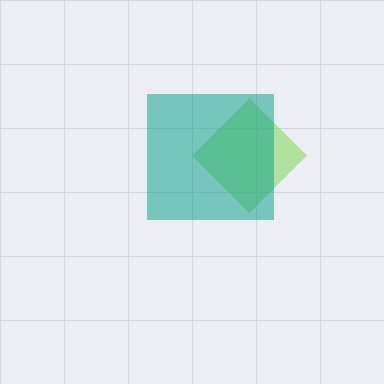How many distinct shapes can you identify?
There are 2 distinct shapes: a lime diamond, a teal square.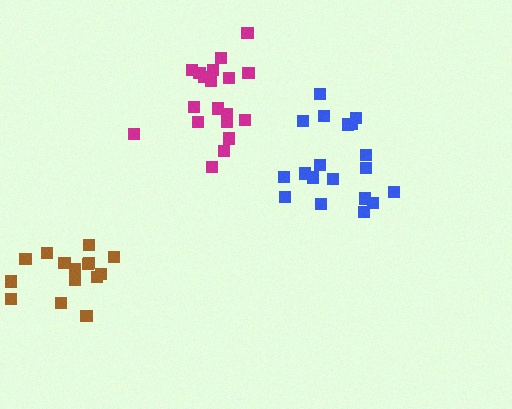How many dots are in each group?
Group 1: 19 dots, Group 2: 15 dots, Group 3: 19 dots (53 total).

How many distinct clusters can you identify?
There are 3 distinct clusters.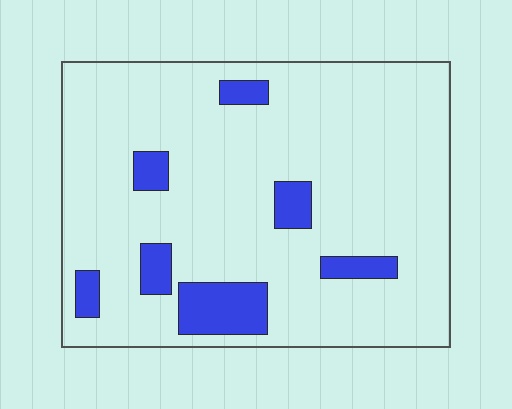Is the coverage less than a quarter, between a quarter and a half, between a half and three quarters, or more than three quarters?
Less than a quarter.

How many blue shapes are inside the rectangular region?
7.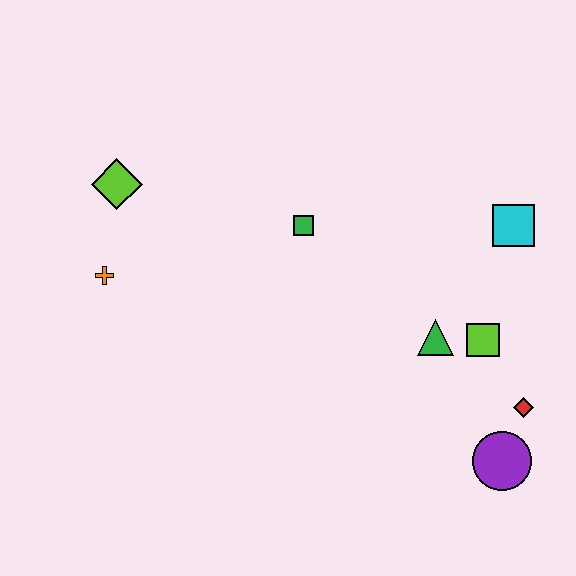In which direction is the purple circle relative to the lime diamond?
The purple circle is to the right of the lime diamond.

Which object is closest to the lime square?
The green triangle is closest to the lime square.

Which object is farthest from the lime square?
The lime diamond is farthest from the lime square.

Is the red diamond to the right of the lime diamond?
Yes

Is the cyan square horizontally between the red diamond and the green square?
Yes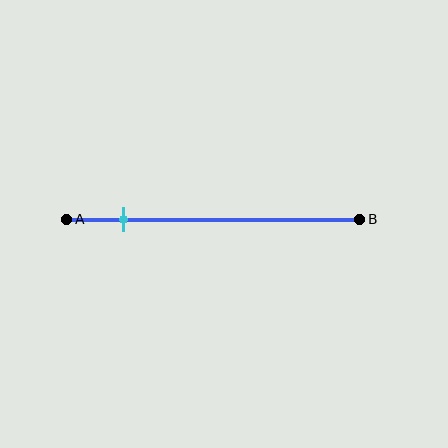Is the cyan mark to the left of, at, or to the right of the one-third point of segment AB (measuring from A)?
The cyan mark is to the left of the one-third point of segment AB.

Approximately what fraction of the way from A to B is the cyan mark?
The cyan mark is approximately 20% of the way from A to B.